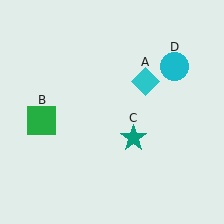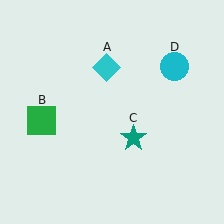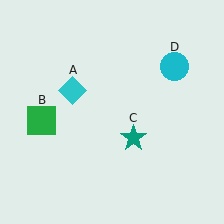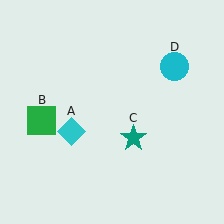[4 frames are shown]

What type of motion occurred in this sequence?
The cyan diamond (object A) rotated counterclockwise around the center of the scene.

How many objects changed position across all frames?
1 object changed position: cyan diamond (object A).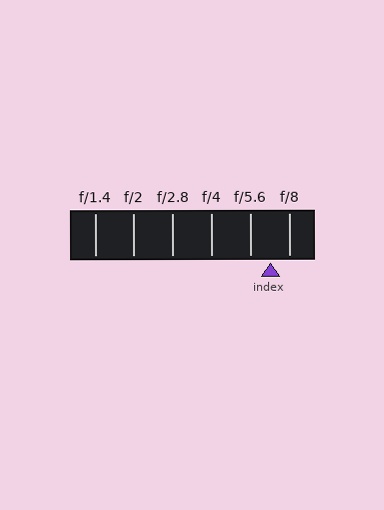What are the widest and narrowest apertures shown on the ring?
The widest aperture shown is f/1.4 and the narrowest is f/8.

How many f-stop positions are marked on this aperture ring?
There are 6 f-stop positions marked.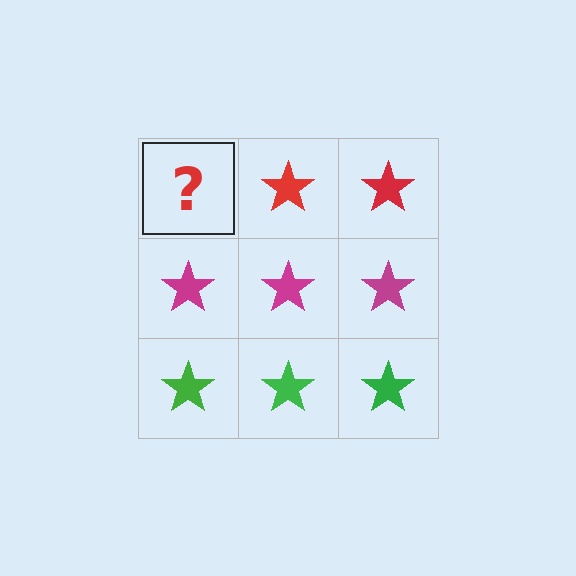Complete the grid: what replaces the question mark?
The question mark should be replaced with a red star.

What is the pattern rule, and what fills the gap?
The rule is that each row has a consistent color. The gap should be filled with a red star.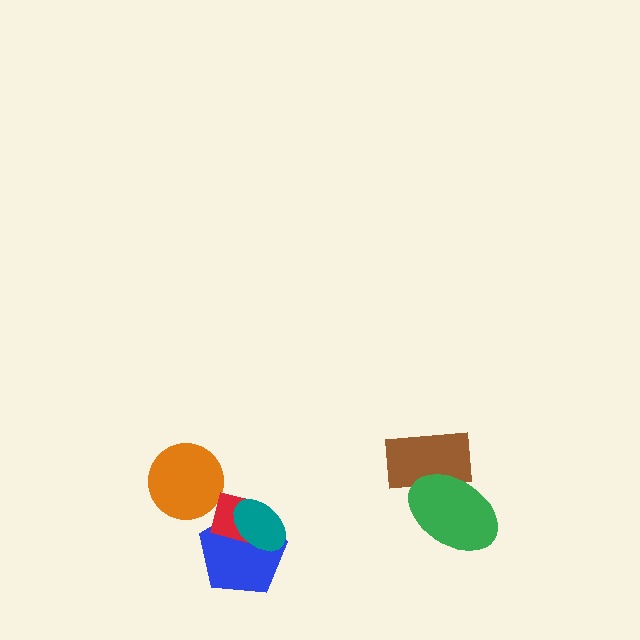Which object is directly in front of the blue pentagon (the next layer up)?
The red square is directly in front of the blue pentagon.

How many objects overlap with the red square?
2 objects overlap with the red square.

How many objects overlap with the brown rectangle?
1 object overlaps with the brown rectangle.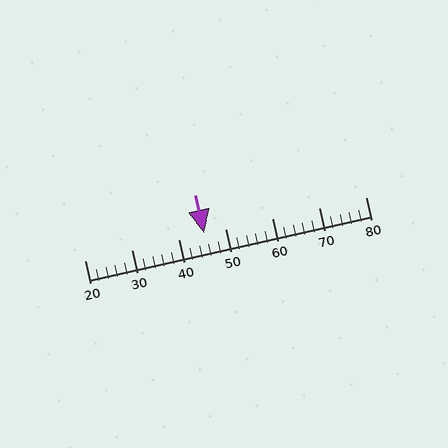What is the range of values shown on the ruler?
The ruler shows values from 20 to 80.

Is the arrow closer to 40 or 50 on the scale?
The arrow is closer to 50.